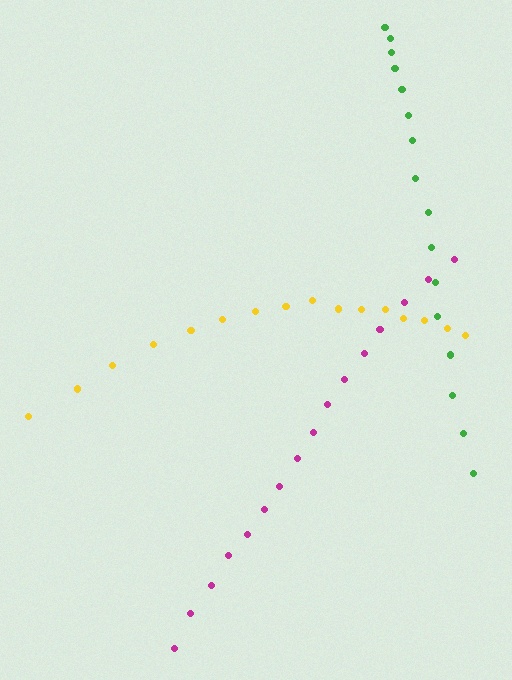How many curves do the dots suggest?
There are 3 distinct paths.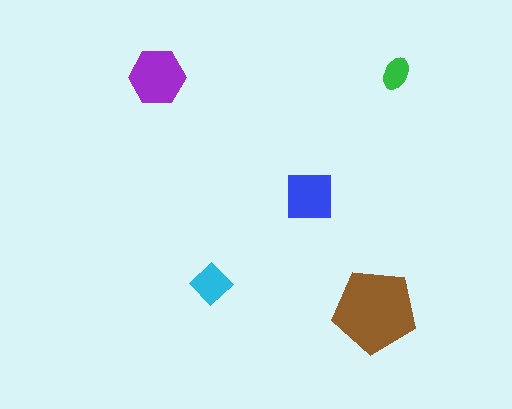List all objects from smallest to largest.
The green ellipse, the cyan diamond, the blue square, the purple hexagon, the brown pentagon.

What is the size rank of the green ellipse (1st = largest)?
5th.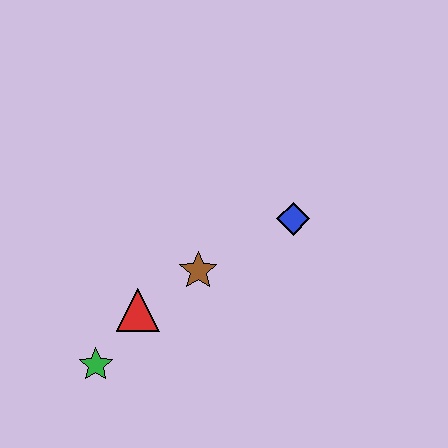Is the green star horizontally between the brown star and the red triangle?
No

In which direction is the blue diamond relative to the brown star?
The blue diamond is to the right of the brown star.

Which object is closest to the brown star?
The red triangle is closest to the brown star.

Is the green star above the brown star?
No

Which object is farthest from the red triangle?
The blue diamond is farthest from the red triangle.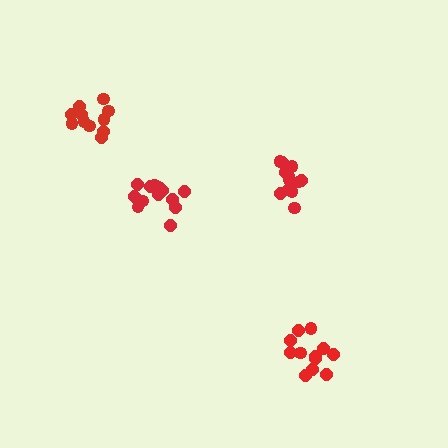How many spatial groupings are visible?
There are 4 spatial groupings.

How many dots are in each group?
Group 1: 11 dots, Group 2: 12 dots, Group 3: 13 dots, Group 4: 13 dots (49 total).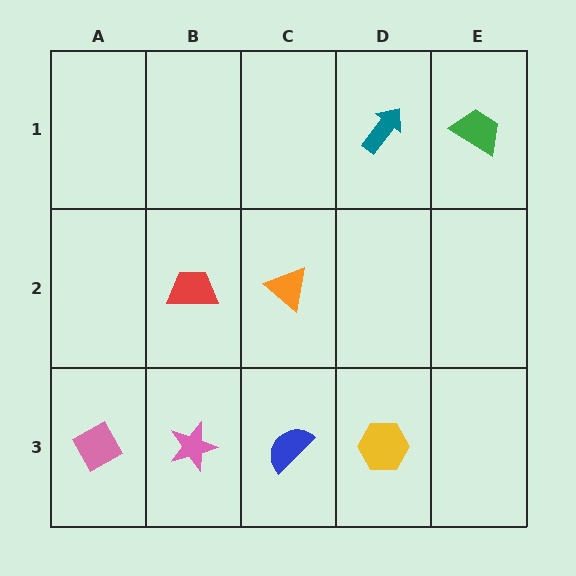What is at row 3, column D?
A yellow hexagon.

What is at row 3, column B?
A pink star.